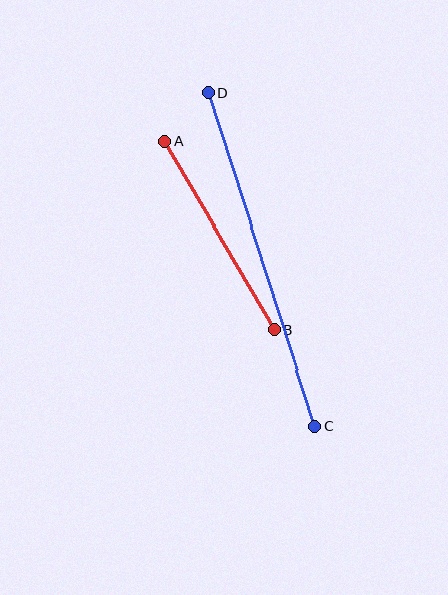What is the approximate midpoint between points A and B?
The midpoint is at approximately (219, 235) pixels.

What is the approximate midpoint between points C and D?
The midpoint is at approximately (262, 259) pixels.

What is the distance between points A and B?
The distance is approximately 219 pixels.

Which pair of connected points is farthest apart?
Points C and D are farthest apart.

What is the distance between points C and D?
The distance is approximately 350 pixels.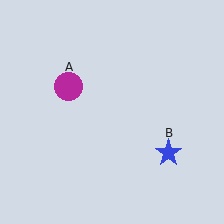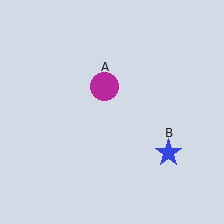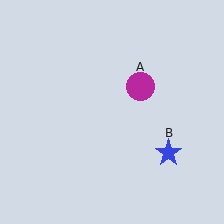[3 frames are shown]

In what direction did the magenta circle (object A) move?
The magenta circle (object A) moved right.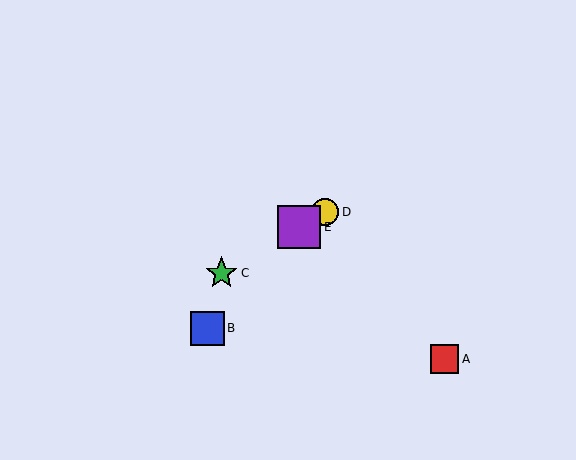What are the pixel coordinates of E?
Object E is at (299, 227).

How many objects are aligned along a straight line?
3 objects (C, D, E) are aligned along a straight line.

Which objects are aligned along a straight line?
Objects C, D, E are aligned along a straight line.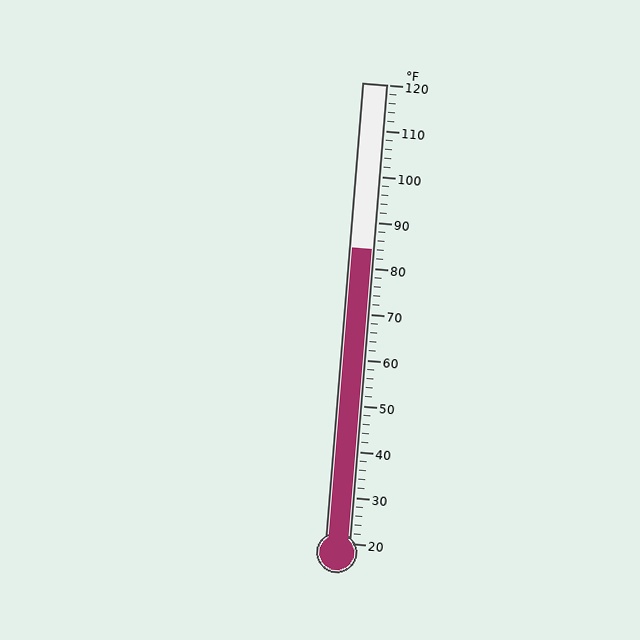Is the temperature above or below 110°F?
The temperature is below 110°F.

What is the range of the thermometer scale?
The thermometer scale ranges from 20°F to 120°F.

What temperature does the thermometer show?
The thermometer shows approximately 84°F.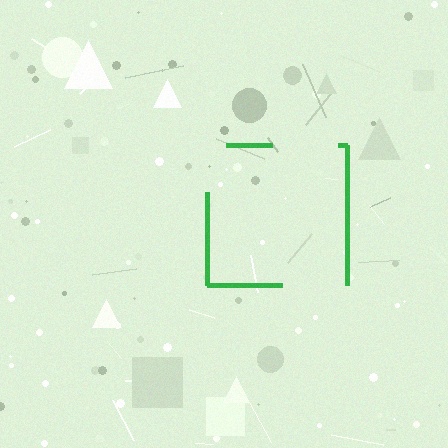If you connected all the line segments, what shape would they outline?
They would outline a square.